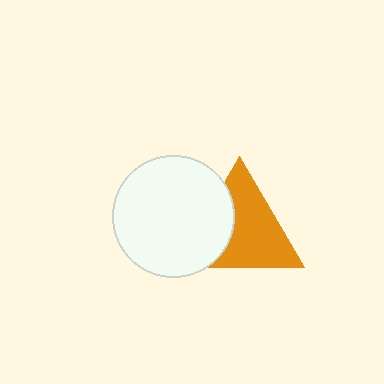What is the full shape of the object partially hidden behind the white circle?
The partially hidden object is an orange triangle.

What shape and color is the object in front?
The object in front is a white circle.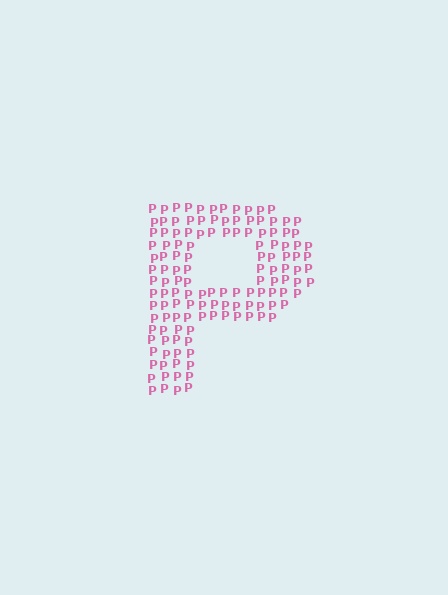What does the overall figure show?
The overall figure shows the letter P.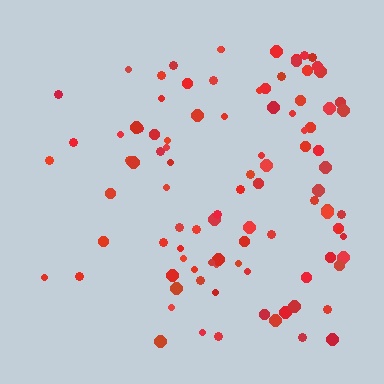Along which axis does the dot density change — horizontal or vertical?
Horizontal.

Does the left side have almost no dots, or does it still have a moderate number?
Still a moderate number, just noticeably fewer than the right.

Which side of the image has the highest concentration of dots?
The right.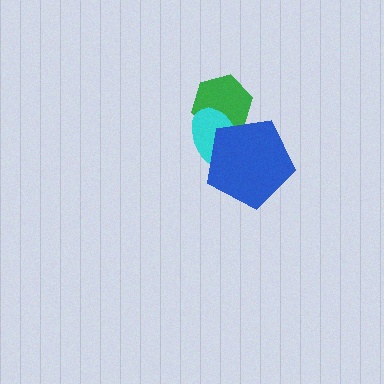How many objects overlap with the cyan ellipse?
2 objects overlap with the cyan ellipse.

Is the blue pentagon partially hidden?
No, no other shape covers it.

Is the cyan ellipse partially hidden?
Yes, it is partially covered by another shape.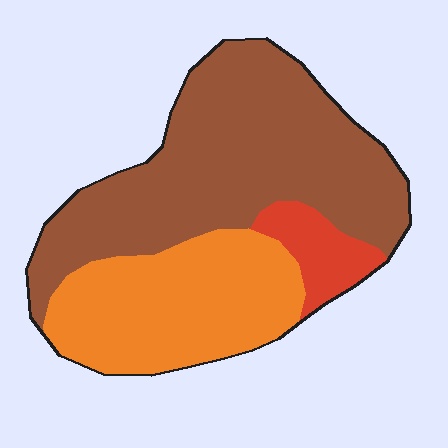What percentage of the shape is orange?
Orange covers 34% of the shape.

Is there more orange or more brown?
Brown.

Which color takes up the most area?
Brown, at roughly 55%.